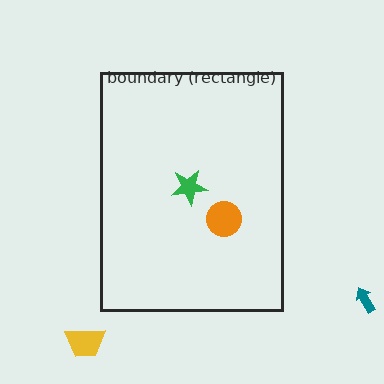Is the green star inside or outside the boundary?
Inside.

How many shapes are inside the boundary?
2 inside, 2 outside.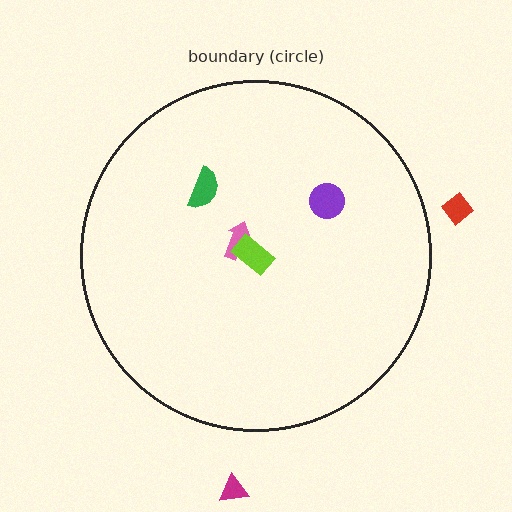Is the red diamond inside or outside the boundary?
Outside.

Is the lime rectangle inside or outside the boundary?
Inside.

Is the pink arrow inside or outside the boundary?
Inside.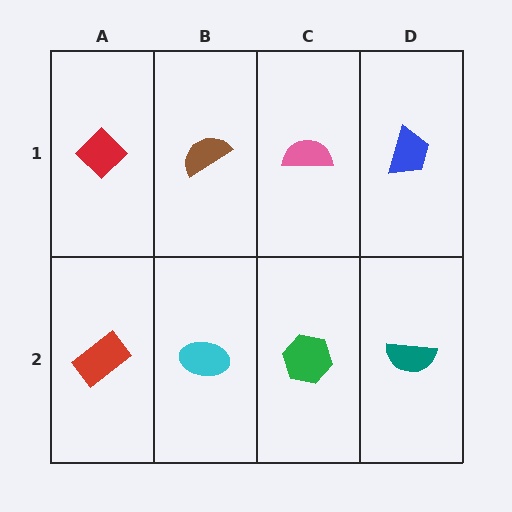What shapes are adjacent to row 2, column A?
A red diamond (row 1, column A), a cyan ellipse (row 2, column B).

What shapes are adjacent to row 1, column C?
A green hexagon (row 2, column C), a brown semicircle (row 1, column B), a blue trapezoid (row 1, column D).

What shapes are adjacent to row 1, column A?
A red rectangle (row 2, column A), a brown semicircle (row 1, column B).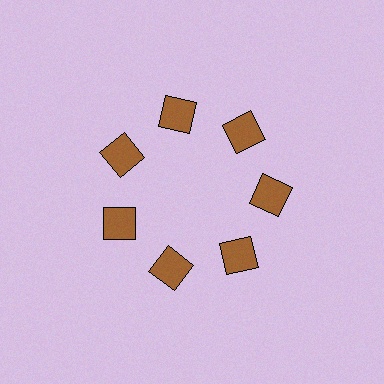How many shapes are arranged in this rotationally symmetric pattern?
There are 7 shapes, arranged in 7 groups of 1.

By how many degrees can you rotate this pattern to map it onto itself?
The pattern maps onto itself every 51 degrees of rotation.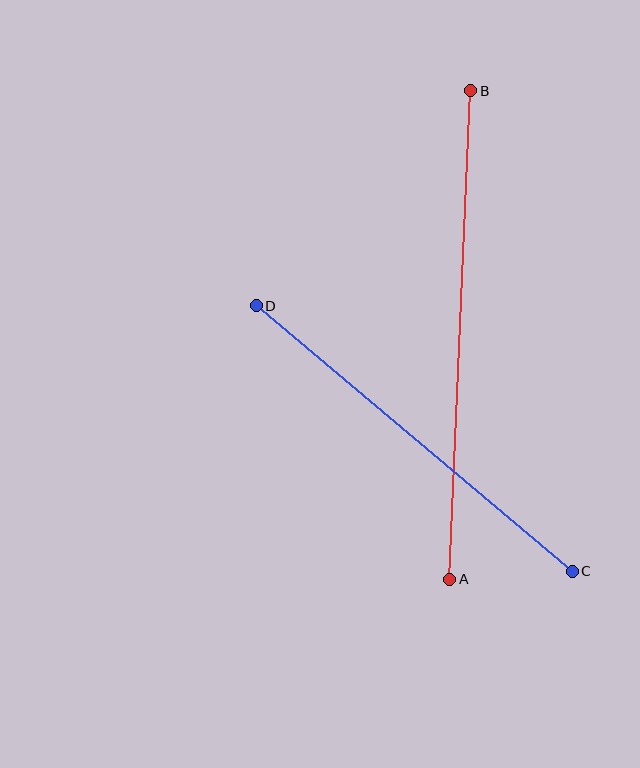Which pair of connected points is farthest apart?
Points A and B are farthest apart.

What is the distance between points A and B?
The distance is approximately 489 pixels.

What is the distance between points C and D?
The distance is approximately 412 pixels.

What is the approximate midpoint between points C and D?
The midpoint is at approximately (414, 438) pixels.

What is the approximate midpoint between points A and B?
The midpoint is at approximately (460, 335) pixels.